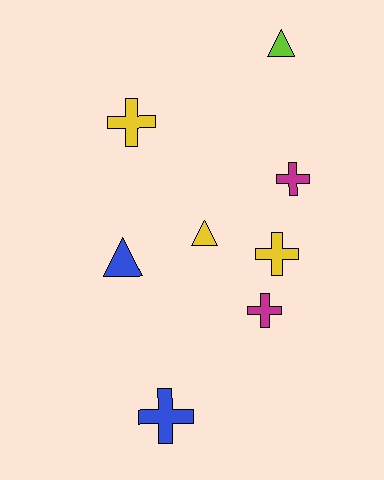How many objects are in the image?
There are 8 objects.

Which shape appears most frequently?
Cross, with 5 objects.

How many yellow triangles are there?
There is 1 yellow triangle.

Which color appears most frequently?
Yellow, with 3 objects.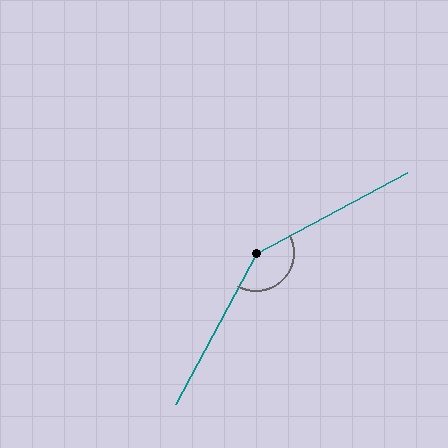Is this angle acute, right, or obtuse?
It is obtuse.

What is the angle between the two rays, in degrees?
Approximately 146 degrees.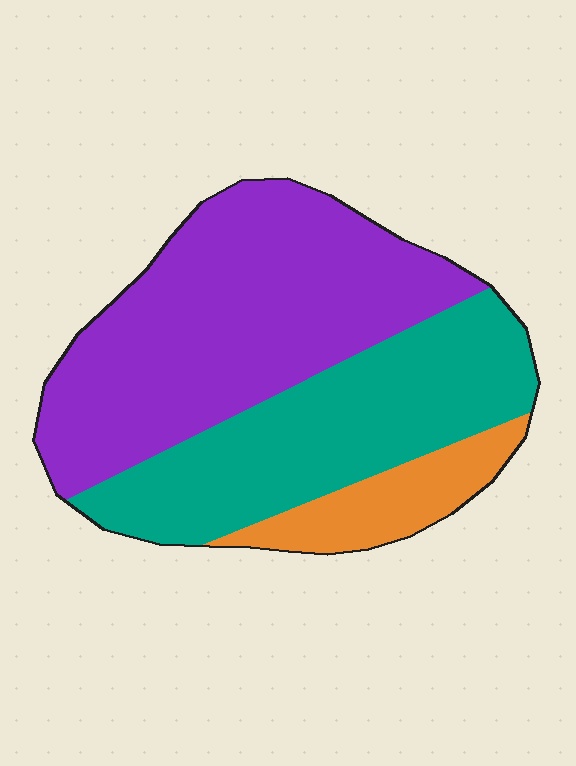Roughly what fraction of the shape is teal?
Teal covers 37% of the shape.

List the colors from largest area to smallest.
From largest to smallest: purple, teal, orange.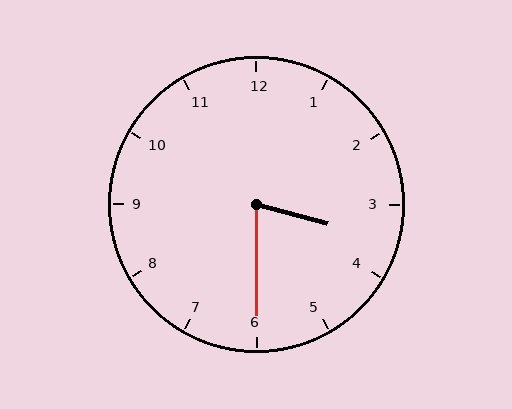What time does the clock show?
3:30.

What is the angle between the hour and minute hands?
Approximately 75 degrees.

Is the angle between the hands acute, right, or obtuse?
It is acute.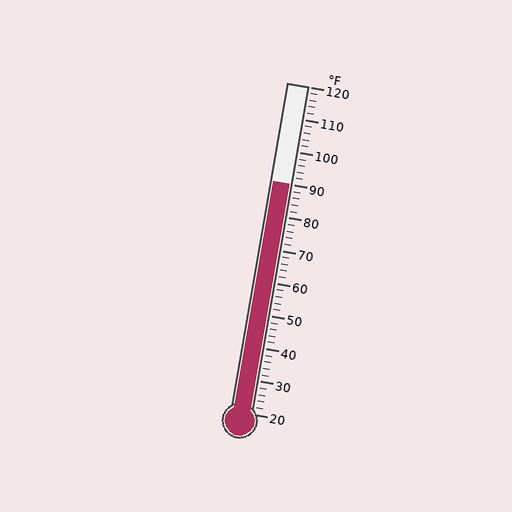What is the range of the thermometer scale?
The thermometer scale ranges from 20°F to 120°F.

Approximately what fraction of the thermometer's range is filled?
The thermometer is filled to approximately 70% of its range.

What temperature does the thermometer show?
The thermometer shows approximately 90°F.